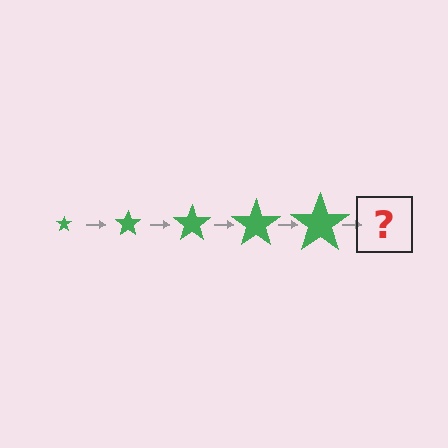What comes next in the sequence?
The next element should be a green star, larger than the previous one.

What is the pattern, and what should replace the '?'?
The pattern is that the star gets progressively larger each step. The '?' should be a green star, larger than the previous one.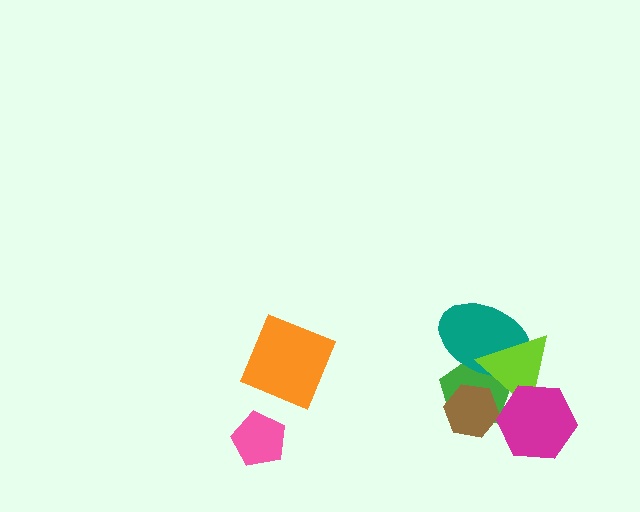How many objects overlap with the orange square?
0 objects overlap with the orange square.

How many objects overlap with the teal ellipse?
2 objects overlap with the teal ellipse.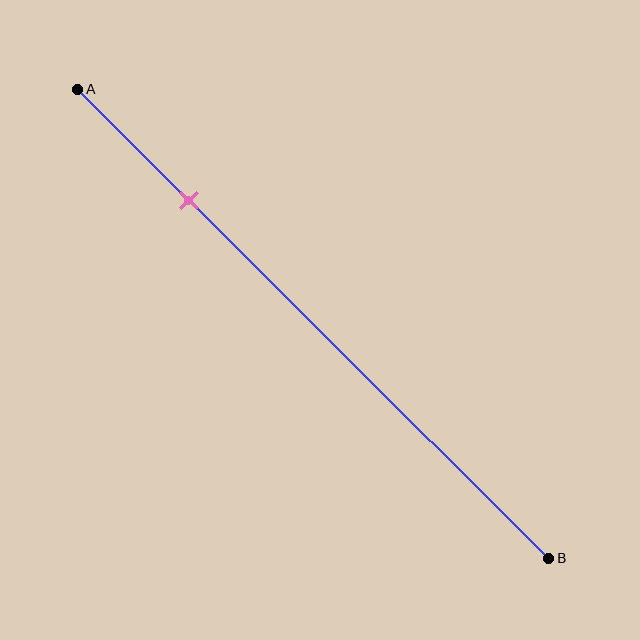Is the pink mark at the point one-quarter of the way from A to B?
Yes, the mark is approximately at the one-quarter point.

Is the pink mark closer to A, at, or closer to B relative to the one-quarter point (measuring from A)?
The pink mark is approximately at the one-quarter point of segment AB.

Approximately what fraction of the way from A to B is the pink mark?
The pink mark is approximately 25% of the way from A to B.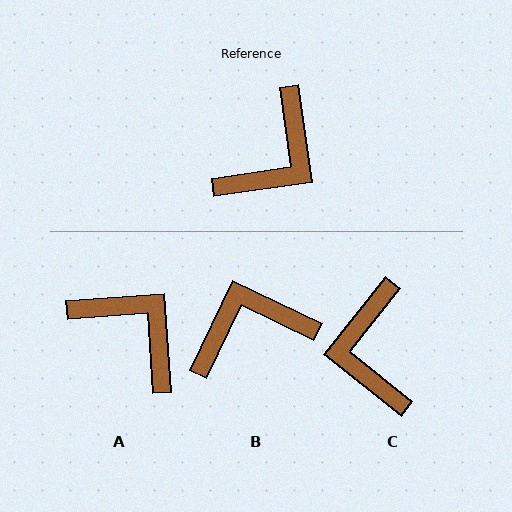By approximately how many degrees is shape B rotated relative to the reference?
Approximately 146 degrees counter-clockwise.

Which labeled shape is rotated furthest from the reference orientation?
B, about 146 degrees away.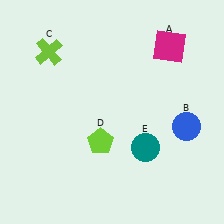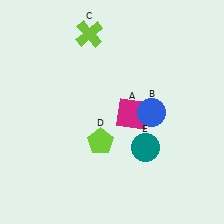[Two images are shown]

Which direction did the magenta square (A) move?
The magenta square (A) moved down.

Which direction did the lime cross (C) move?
The lime cross (C) moved right.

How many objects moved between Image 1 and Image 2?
3 objects moved between the two images.